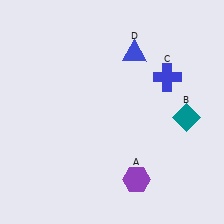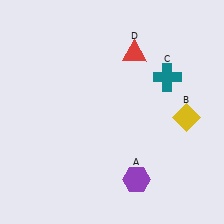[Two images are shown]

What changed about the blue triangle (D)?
In Image 1, D is blue. In Image 2, it changed to red.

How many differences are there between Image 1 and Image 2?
There are 3 differences between the two images.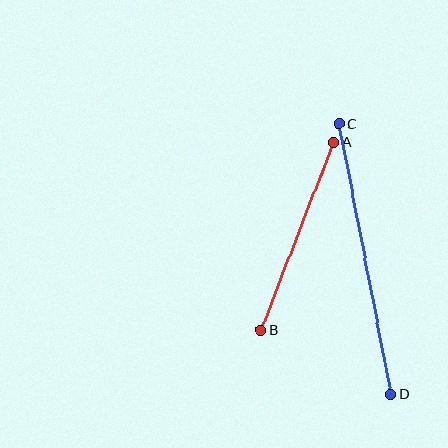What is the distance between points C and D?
The distance is approximately 275 pixels.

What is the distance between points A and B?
The distance is approximately 202 pixels.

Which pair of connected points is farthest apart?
Points C and D are farthest apart.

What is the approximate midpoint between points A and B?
The midpoint is at approximately (297, 236) pixels.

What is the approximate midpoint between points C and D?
The midpoint is at approximately (365, 259) pixels.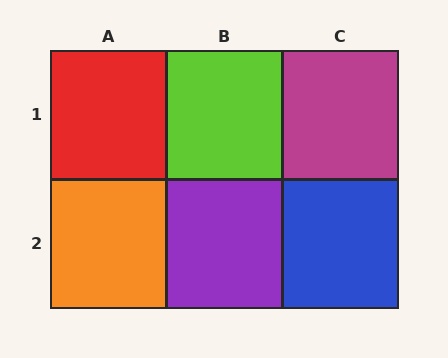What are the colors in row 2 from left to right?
Orange, purple, blue.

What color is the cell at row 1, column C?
Magenta.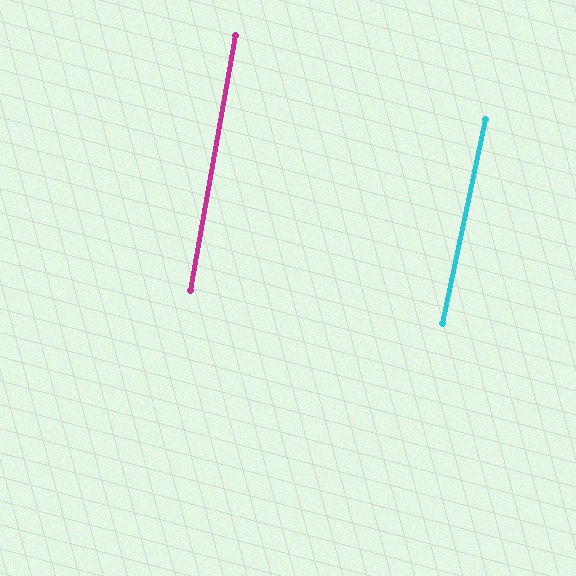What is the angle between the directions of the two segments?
Approximately 2 degrees.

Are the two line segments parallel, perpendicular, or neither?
Parallel — their directions differ by only 2.0°.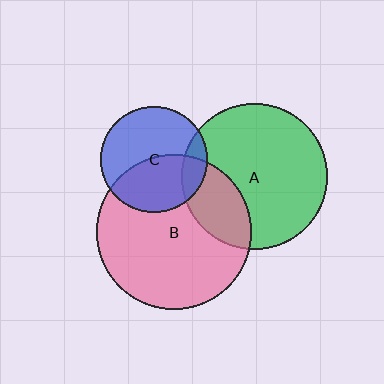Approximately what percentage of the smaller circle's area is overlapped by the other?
Approximately 25%.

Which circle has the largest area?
Circle B (pink).